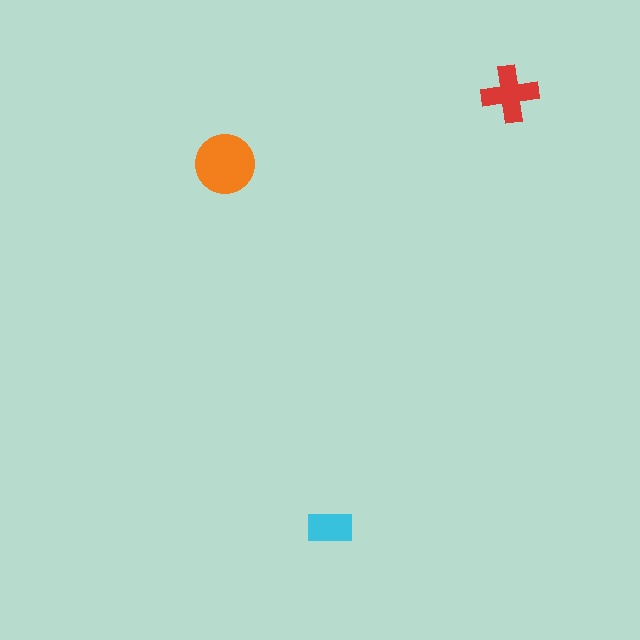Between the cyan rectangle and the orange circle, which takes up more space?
The orange circle.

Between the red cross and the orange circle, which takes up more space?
The orange circle.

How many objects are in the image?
There are 3 objects in the image.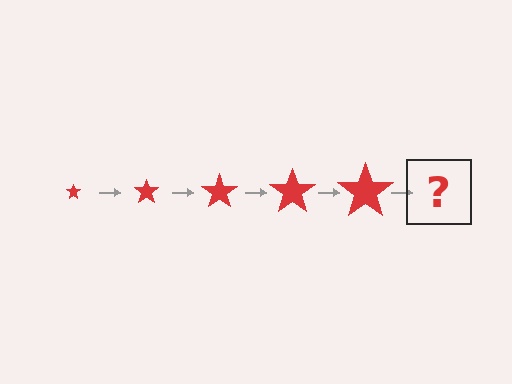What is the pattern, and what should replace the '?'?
The pattern is that the star gets progressively larger each step. The '?' should be a red star, larger than the previous one.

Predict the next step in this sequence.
The next step is a red star, larger than the previous one.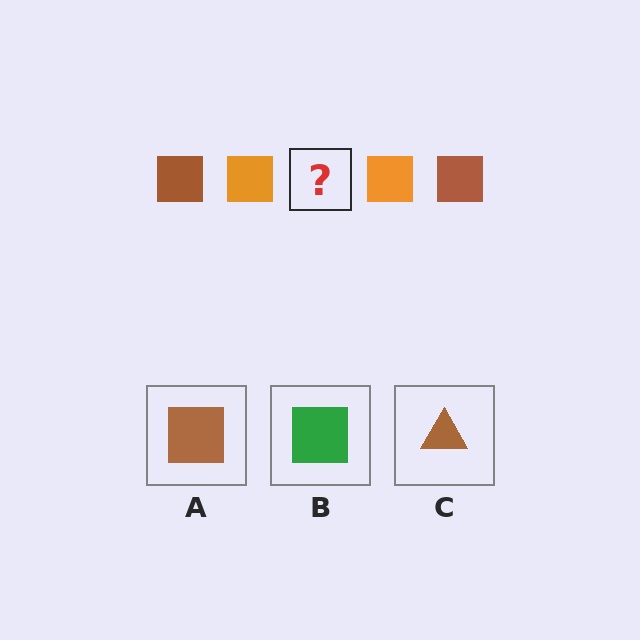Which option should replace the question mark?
Option A.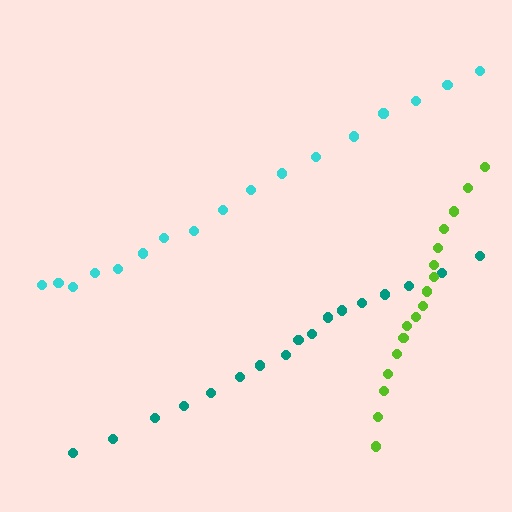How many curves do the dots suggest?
There are 3 distinct paths.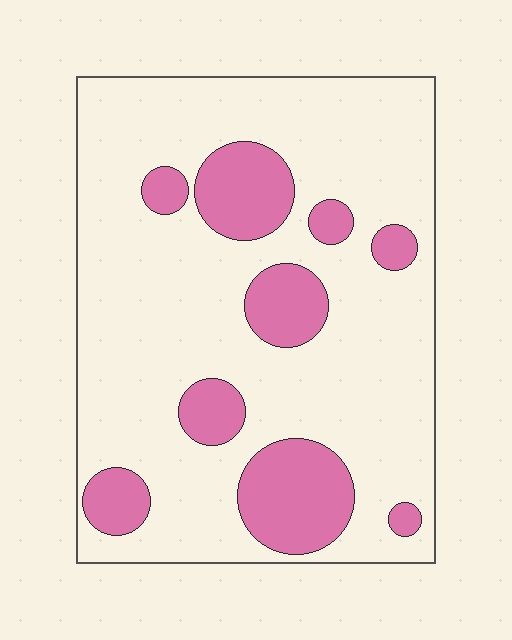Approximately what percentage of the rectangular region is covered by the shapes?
Approximately 20%.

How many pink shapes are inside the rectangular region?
9.